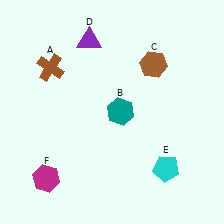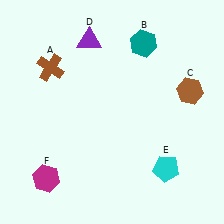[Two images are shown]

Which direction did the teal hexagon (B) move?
The teal hexagon (B) moved up.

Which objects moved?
The objects that moved are: the teal hexagon (B), the brown hexagon (C).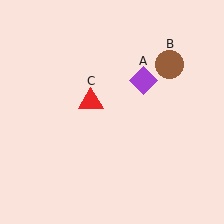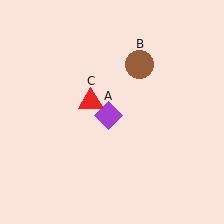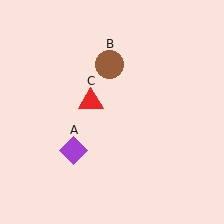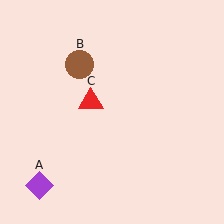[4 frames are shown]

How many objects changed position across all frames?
2 objects changed position: purple diamond (object A), brown circle (object B).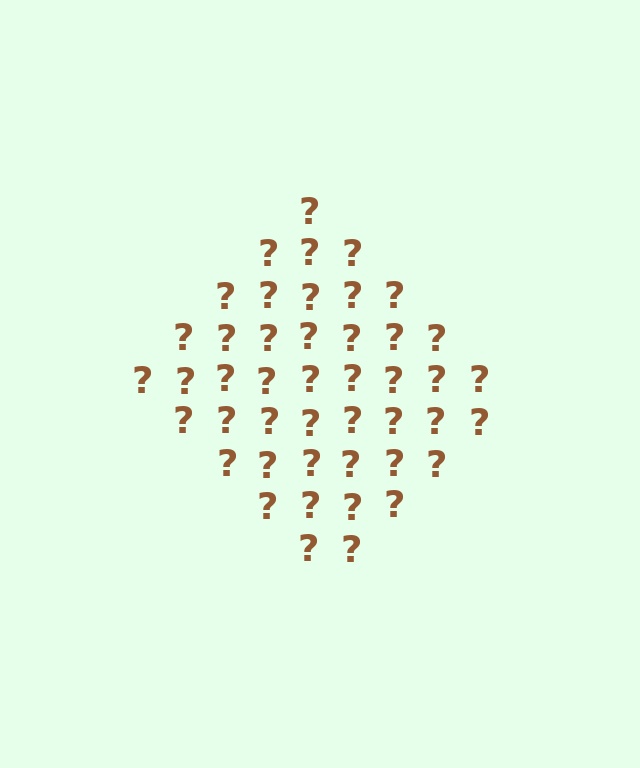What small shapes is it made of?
It is made of small question marks.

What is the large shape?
The large shape is a diamond.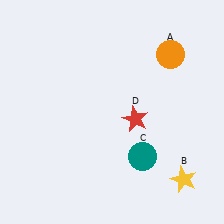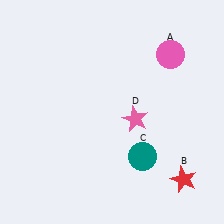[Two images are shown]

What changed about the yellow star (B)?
In Image 1, B is yellow. In Image 2, it changed to red.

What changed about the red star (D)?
In Image 1, D is red. In Image 2, it changed to pink.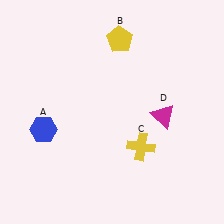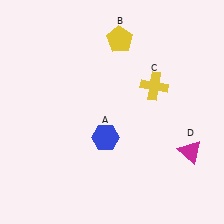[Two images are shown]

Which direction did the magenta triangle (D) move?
The magenta triangle (D) moved down.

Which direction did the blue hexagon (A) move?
The blue hexagon (A) moved right.